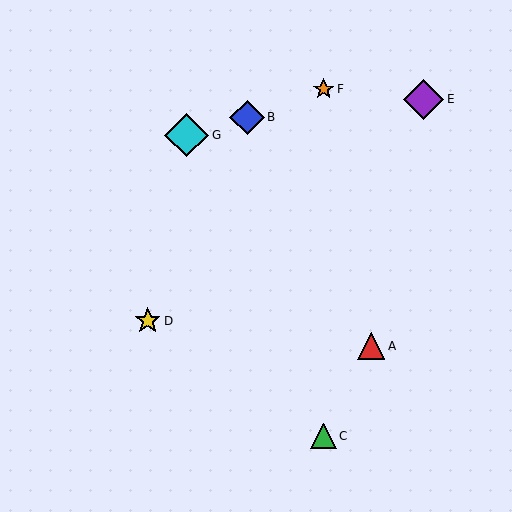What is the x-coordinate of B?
Object B is at x≈247.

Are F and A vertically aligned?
No, F is at x≈324 and A is at x≈371.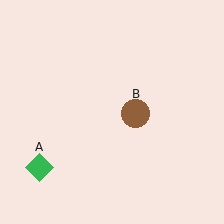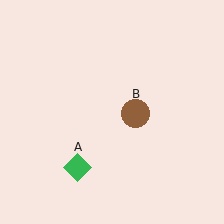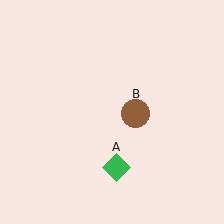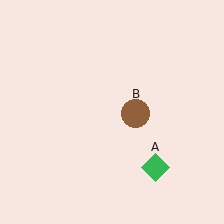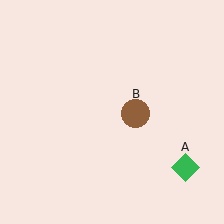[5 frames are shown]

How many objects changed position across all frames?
1 object changed position: green diamond (object A).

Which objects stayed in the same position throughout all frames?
Brown circle (object B) remained stationary.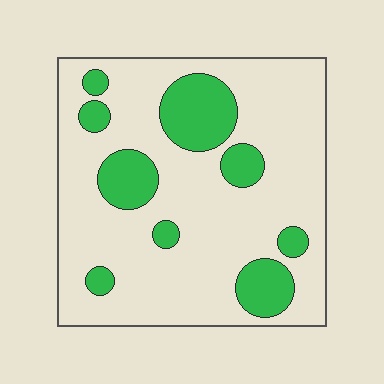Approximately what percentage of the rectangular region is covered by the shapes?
Approximately 20%.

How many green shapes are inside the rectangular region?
9.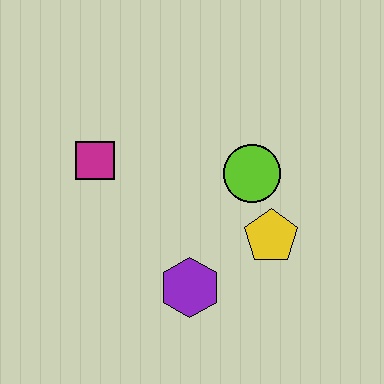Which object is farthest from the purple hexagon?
The magenta square is farthest from the purple hexagon.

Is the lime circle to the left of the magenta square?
No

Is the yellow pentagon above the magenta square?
No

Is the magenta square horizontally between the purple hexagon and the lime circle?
No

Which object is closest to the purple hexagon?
The yellow pentagon is closest to the purple hexagon.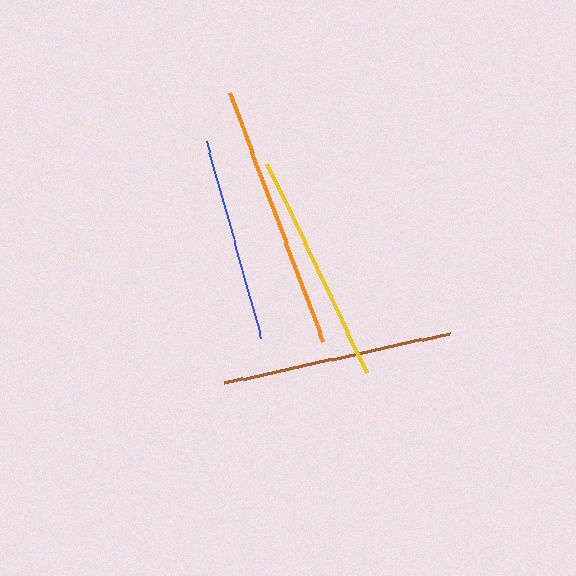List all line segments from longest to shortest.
From longest to shortest: orange, yellow, brown, blue.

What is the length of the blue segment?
The blue segment is approximately 204 pixels long.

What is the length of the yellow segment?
The yellow segment is approximately 232 pixels long.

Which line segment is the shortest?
The blue line is the shortest at approximately 204 pixels.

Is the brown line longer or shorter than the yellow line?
The yellow line is longer than the brown line.